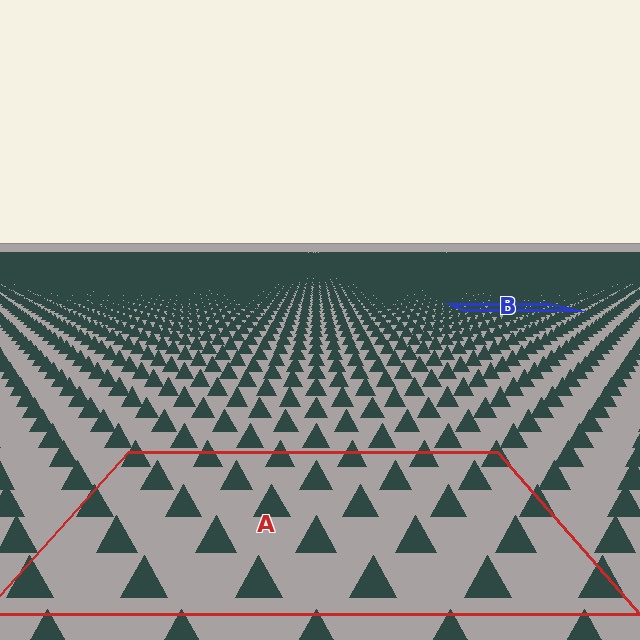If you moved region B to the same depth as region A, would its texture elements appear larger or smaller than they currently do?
They would appear larger. At a closer depth, the same texture elements are projected at a bigger on-screen size.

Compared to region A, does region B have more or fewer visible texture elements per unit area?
Region B has more texture elements per unit area — they are packed more densely because it is farther away.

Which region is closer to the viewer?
Region A is closer. The texture elements there are larger and more spread out.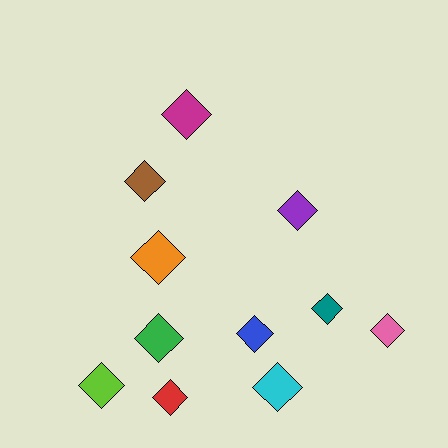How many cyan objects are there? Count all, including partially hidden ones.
There is 1 cyan object.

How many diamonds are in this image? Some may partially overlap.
There are 11 diamonds.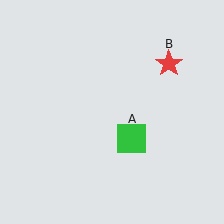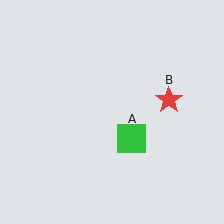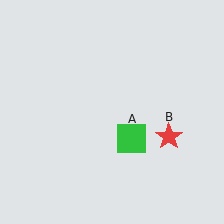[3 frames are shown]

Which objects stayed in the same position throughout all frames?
Green square (object A) remained stationary.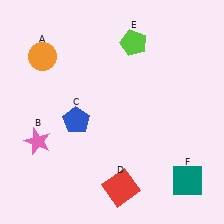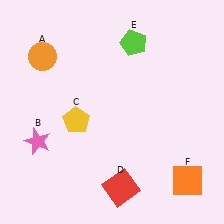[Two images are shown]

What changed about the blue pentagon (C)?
In Image 1, C is blue. In Image 2, it changed to yellow.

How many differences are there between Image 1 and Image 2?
There are 2 differences between the two images.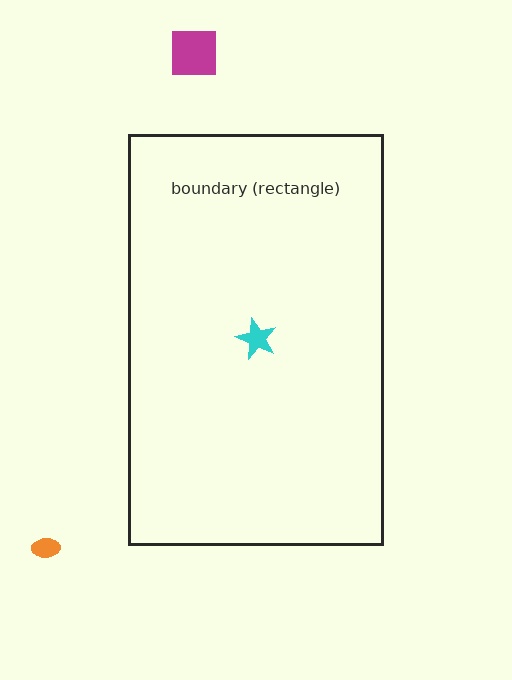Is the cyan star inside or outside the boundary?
Inside.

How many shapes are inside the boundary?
1 inside, 2 outside.